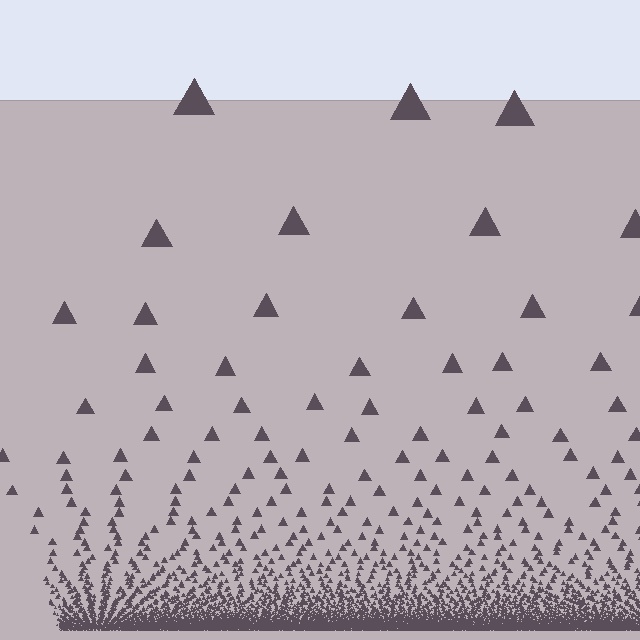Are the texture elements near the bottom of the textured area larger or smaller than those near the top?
Smaller. The gradient is inverted — elements near the bottom are smaller and denser.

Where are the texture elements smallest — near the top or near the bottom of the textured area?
Near the bottom.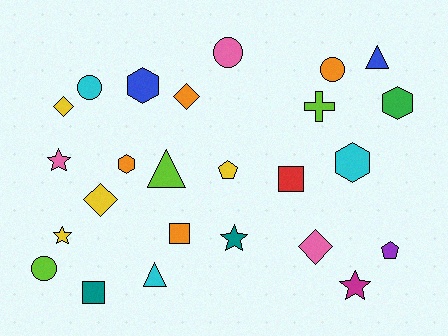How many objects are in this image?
There are 25 objects.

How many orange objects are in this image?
There are 4 orange objects.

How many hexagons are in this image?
There are 4 hexagons.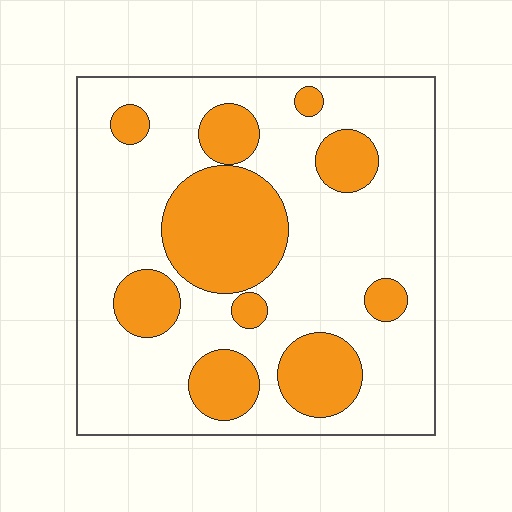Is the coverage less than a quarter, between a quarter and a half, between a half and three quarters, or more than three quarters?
Between a quarter and a half.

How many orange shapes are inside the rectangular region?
10.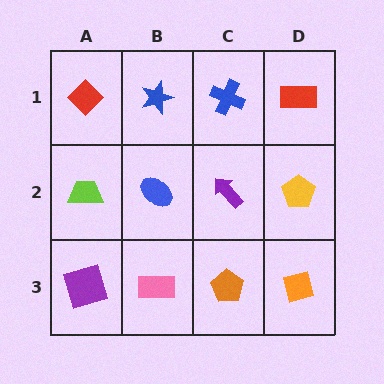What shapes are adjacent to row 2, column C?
A blue cross (row 1, column C), an orange pentagon (row 3, column C), a blue ellipse (row 2, column B), a yellow pentagon (row 2, column D).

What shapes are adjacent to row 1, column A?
A lime trapezoid (row 2, column A), a blue star (row 1, column B).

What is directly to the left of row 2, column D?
A purple arrow.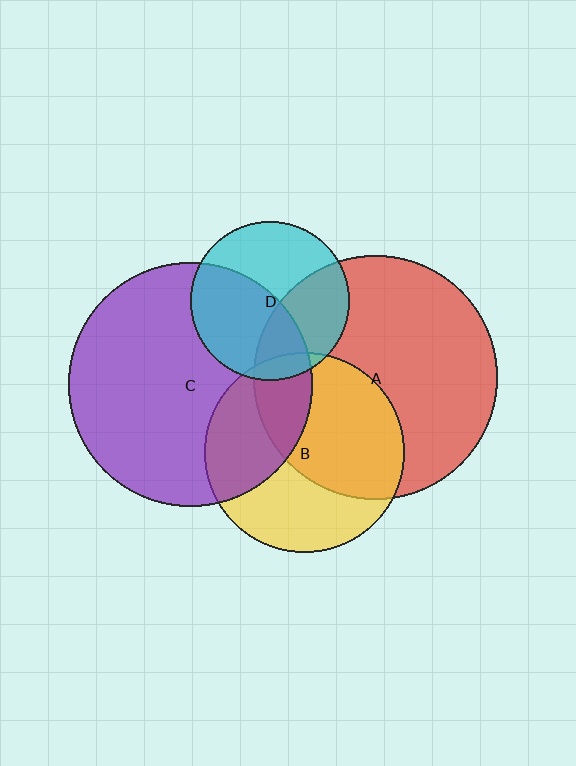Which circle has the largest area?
Circle C (purple).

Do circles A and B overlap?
Yes.